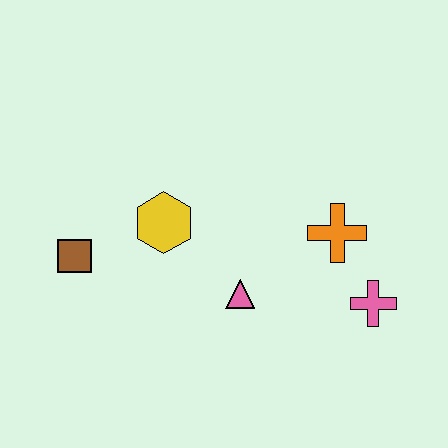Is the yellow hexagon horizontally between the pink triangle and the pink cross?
No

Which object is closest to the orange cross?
The pink cross is closest to the orange cross.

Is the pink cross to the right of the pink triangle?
Yes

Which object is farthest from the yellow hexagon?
The pink cross is farthest from the yellow hexagon.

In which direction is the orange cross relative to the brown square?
The orange cross is to the right of the brown square.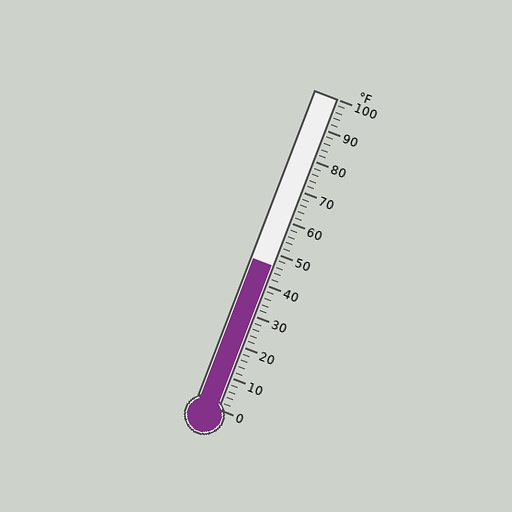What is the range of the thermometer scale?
The thermometer scale ranges from 0°F to 100°F.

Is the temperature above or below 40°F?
The temperature is above 40°F.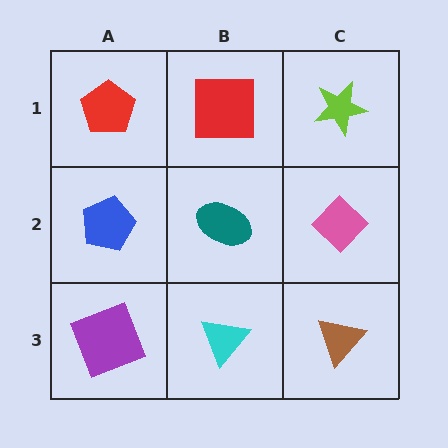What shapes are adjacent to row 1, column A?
A blue pentagon (row 2, column A), a red square (row 1, column B).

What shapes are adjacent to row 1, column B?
A teal ellipse (row 2, column B), a red pentagon (row 1, column A), a lime star (row 1, column C).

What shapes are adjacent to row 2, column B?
A red square (row 1, column B), a cyan triangle (row 3, column B), a blue pentagon (row 2, column A), a pink diamond (row 2, column C).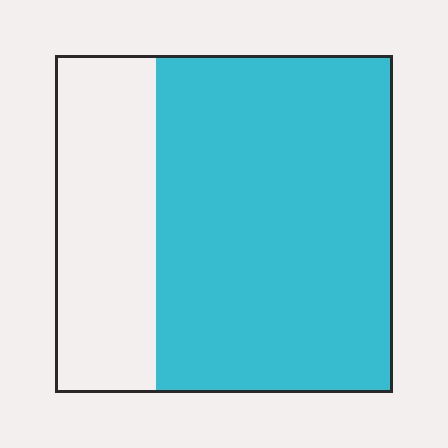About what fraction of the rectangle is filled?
About two thirds (2/3).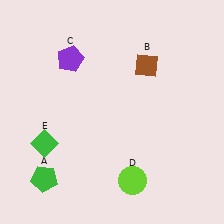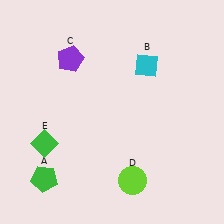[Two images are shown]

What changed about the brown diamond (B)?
In Image 1, B is brown. In Image 2, it changed to cyan.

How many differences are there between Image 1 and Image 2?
There is 1 difference between the two images.